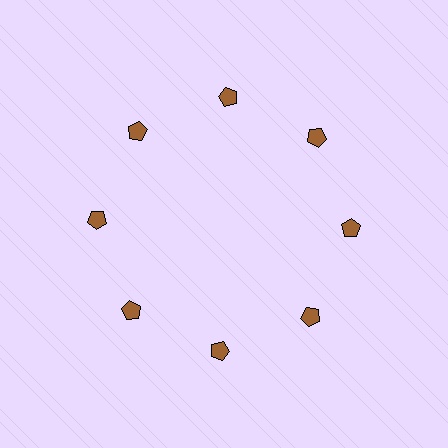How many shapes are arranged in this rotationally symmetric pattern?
There are 8 shapes, arranged in 8 groups of 1.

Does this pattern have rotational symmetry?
Yes, this pattern has 8-fold rotational symmetry. It looks the same after rotating 45 degrees around the center.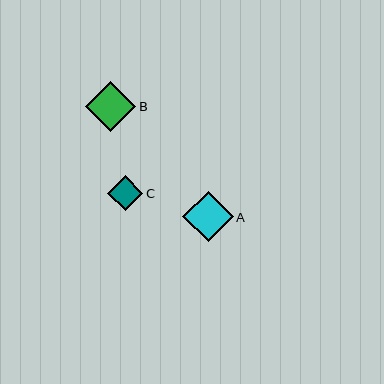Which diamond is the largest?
Diamond A is the largest with a size of approximately 50 pixels.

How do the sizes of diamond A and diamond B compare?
Diamond A and diamond B are approximately the same size.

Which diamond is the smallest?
Diamond C is the smallest with a size of approximately 35 pixels.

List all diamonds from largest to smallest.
From largest to smallest: A, B, C.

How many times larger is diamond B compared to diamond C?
Diamond B is approximately 1.4 times the size of diamond C.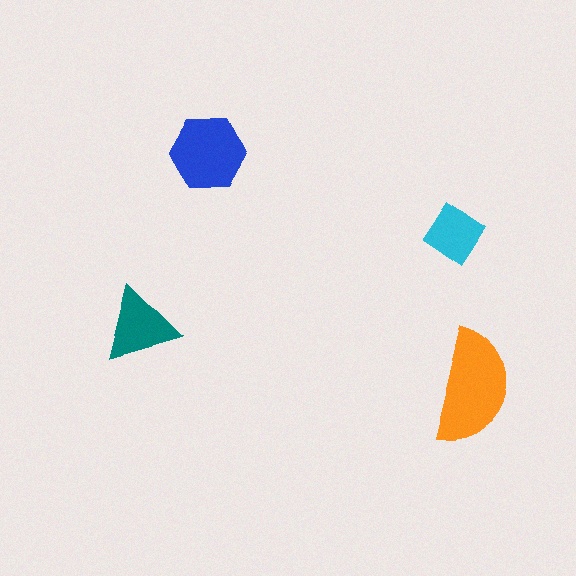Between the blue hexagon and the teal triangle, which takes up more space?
The blue hexagon.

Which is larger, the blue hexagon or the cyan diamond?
The blue hexagon.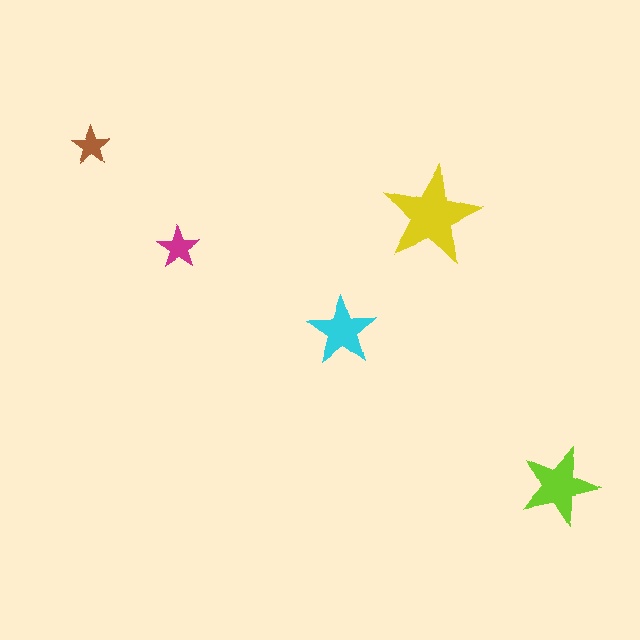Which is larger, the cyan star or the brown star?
The cyan one.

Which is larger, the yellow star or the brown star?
The yellow one.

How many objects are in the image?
There are 5 objects in the image.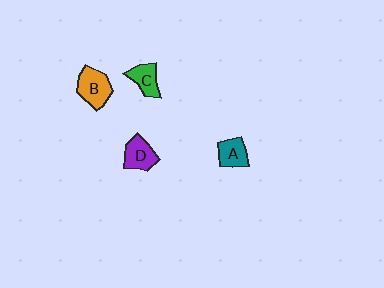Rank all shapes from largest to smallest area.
From largest to smallest: B (orange), D (purple), A (teal), C (green).